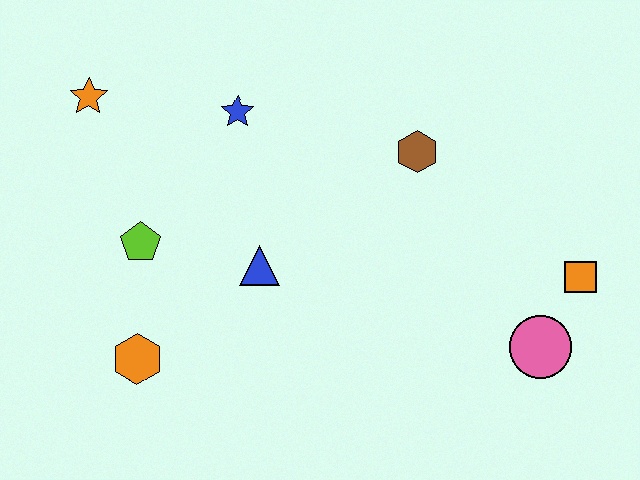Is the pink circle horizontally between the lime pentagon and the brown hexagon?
No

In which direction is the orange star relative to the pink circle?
The orange star is to the left of the pink circle.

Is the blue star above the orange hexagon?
Yes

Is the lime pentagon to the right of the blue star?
No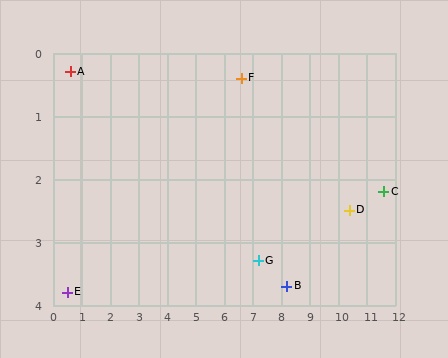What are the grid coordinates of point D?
Point D is at approximately (10.4, 2.5).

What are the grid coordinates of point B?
Point B is at approximately (8.2, 3.7).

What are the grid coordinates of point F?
Point F is at approximately (6.6, 0.4).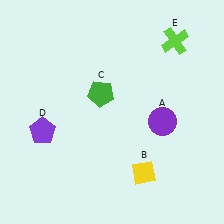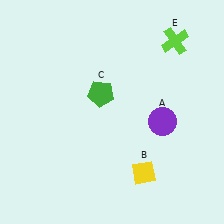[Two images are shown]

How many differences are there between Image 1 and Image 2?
There is 1 difference between the two images.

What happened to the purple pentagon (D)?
The purple pentagon (D) was removed in Image 2. It was in the bottom-left area of Image 1.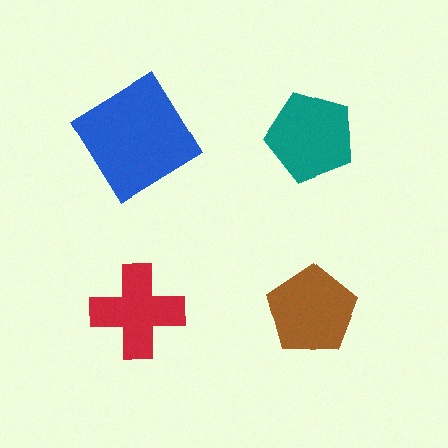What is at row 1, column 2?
A teal pentagon.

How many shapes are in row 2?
2 shapes.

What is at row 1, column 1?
A blue diamond.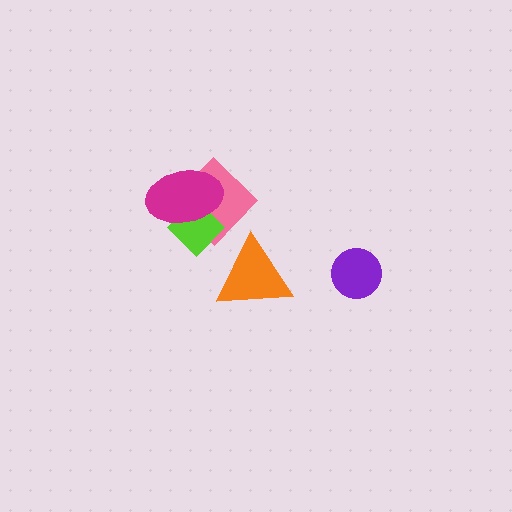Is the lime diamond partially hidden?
Yes, it is partially covered by another shape.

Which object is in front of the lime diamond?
The magenta ellipse is in front of the lime diamond.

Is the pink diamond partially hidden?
Yes, it is partially covered by another shape.